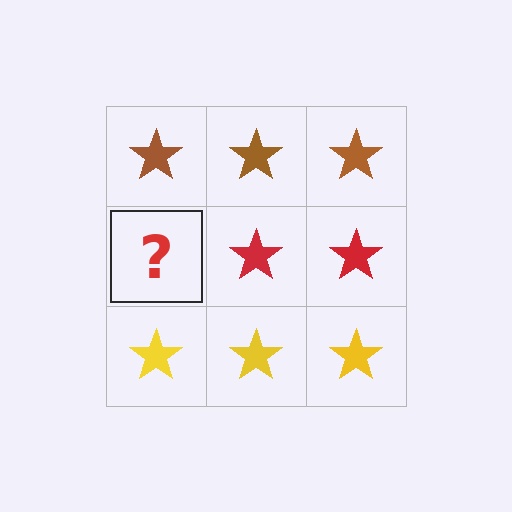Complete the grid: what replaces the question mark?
The question mark should be replaced with a red star.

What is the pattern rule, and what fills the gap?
The rule is that each row has a consistent color. The gap should be filled with a red star.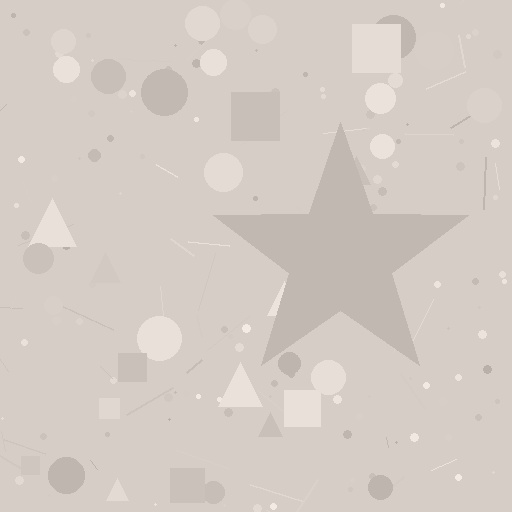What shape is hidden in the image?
A star is hidden in the image.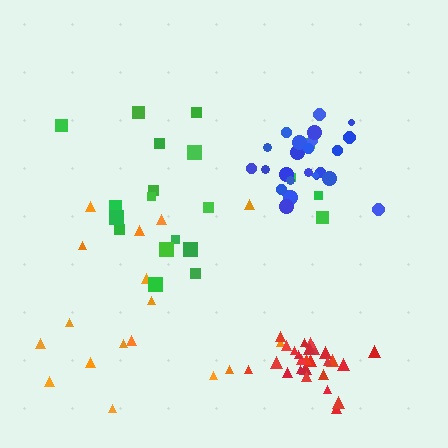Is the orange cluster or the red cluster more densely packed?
Red.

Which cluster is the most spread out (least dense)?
Orange.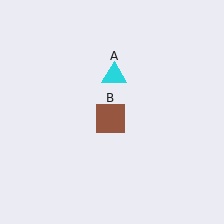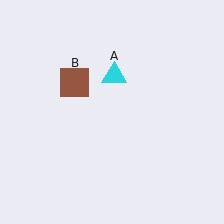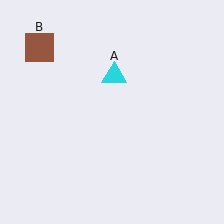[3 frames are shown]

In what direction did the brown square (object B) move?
The brown square (object B) moved up and to the left.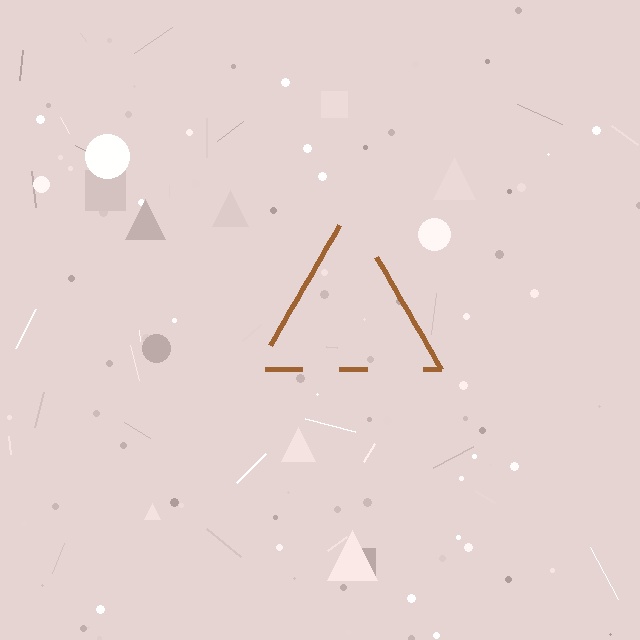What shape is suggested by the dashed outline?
The dashed outline suggests a triangle.